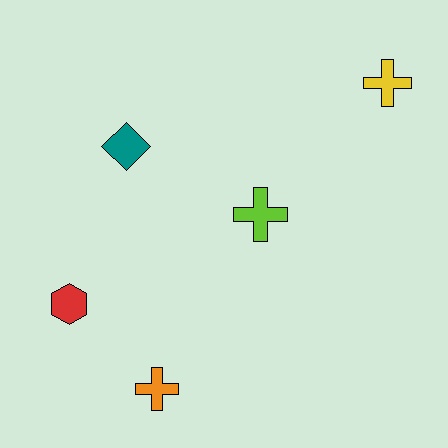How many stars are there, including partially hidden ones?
There are no stars.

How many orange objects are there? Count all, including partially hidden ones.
There is 1 orange object.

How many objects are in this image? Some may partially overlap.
There are 5 objects.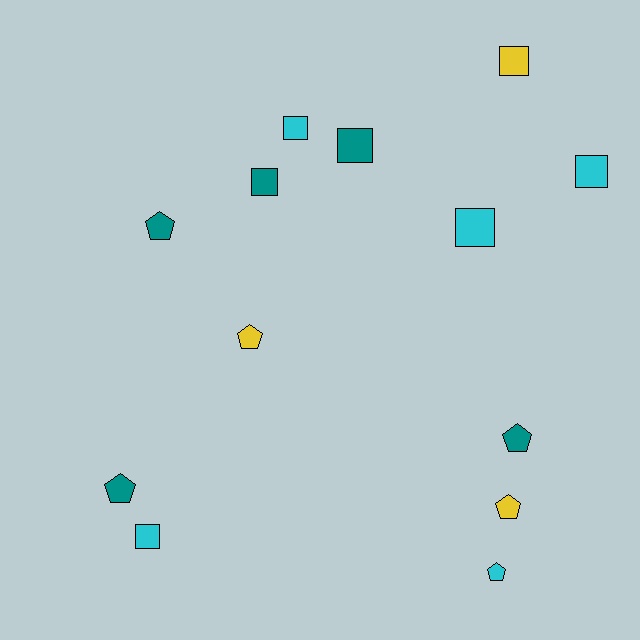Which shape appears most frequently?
Square, with 7 objects.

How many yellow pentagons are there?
There are 2 yellow pentagons.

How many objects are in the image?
There are 13 objects.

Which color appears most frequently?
Teal, with 5 objects.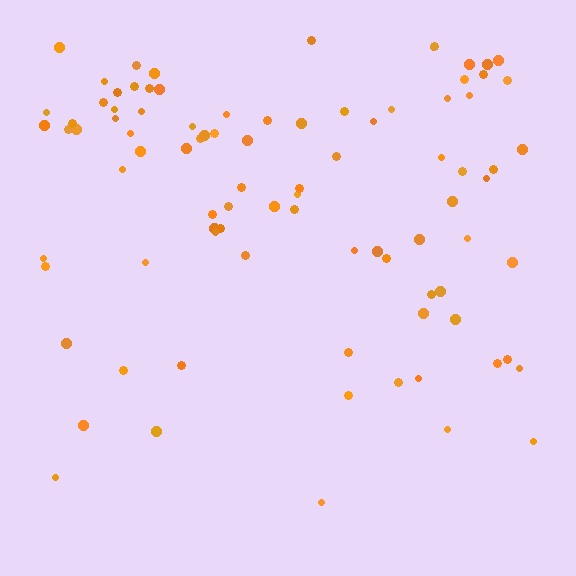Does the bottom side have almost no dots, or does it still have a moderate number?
Still a moderate number, just noticeably fewer than the top.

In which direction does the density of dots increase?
From bottom to top, with the top side densest.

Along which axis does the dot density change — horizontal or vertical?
Vertical.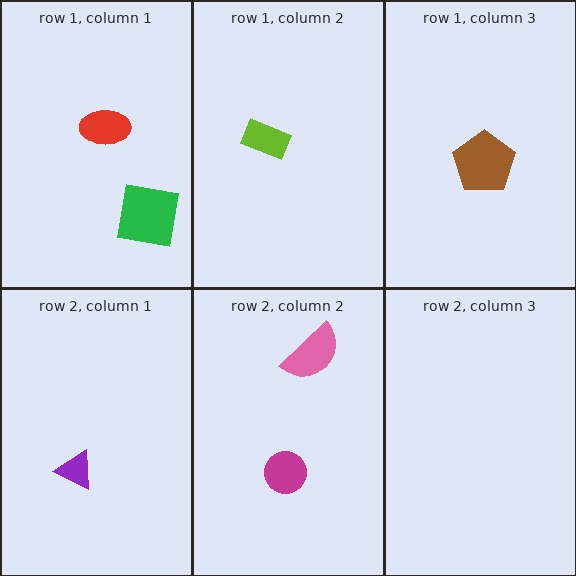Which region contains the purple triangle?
The row 2, column 1 region.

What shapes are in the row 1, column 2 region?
The lime rectangle.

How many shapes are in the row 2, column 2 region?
2.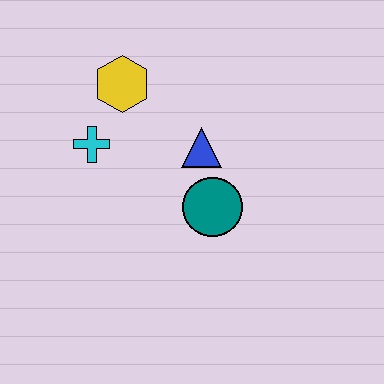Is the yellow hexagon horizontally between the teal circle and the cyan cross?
Yes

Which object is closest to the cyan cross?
The yellow hexagon is closest to the cyan cross.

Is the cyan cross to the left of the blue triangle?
Yes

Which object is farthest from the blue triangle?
The cyan cross is farthest from the blue triangle.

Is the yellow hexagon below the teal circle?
No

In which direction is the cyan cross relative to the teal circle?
The cyan cross is to the left of the teal circle.